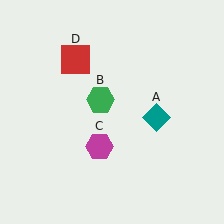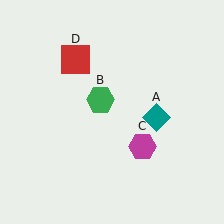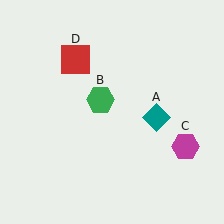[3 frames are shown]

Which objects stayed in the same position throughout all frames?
Teal diamond (object A) and green hexagon (object B) and red square (object D) remained stationary.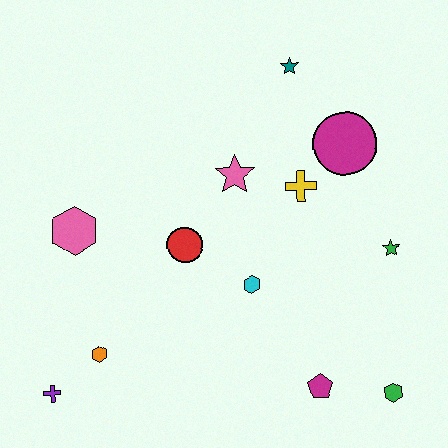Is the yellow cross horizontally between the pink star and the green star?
Yes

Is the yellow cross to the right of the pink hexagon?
Yes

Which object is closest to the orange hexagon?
The purple cross is closest to the orange hexagon.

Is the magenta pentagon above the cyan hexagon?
No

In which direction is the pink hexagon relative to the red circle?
The pink hexagon is to the left of the red circle.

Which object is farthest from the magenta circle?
The purple cross is farthest from the magenta circle.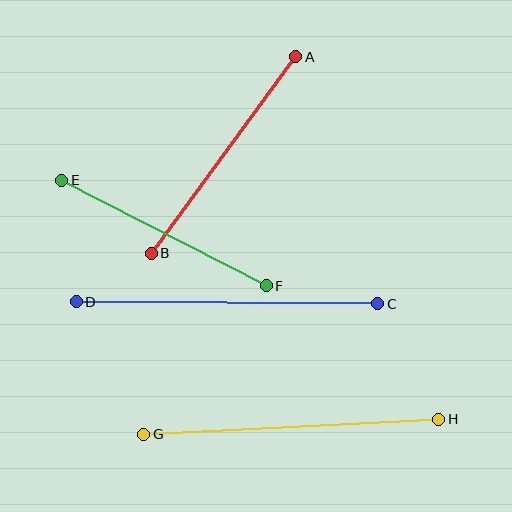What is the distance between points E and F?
The distance is approximately 230 pixels.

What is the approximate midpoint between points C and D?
The midpoint is at approximately (227, 303) pixels.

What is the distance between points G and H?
The distance is approximately 295 pixels.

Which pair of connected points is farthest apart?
Points C and D are farthest apart.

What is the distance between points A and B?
The distance is approximately 244 pixels.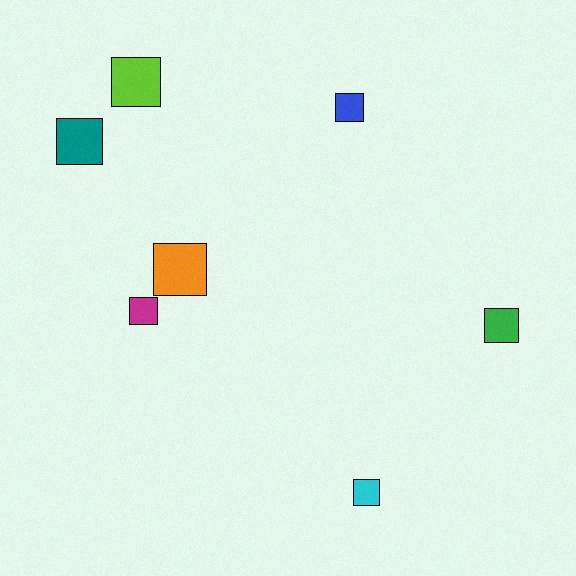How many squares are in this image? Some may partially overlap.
There are 7 squares.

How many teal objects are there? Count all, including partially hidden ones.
There is 1 teal object.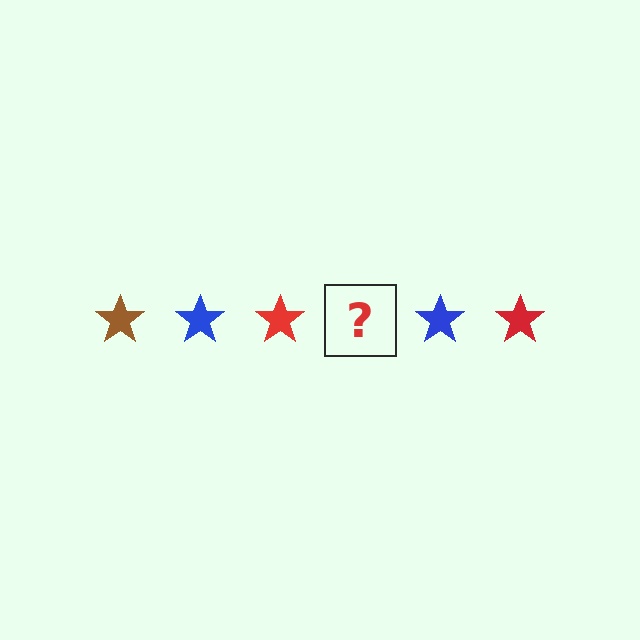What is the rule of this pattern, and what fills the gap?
The rule is that the pattern cycles through brown, blue, red stars. The gap should be filled with a brown star.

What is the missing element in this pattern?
The missing element is a brown star.